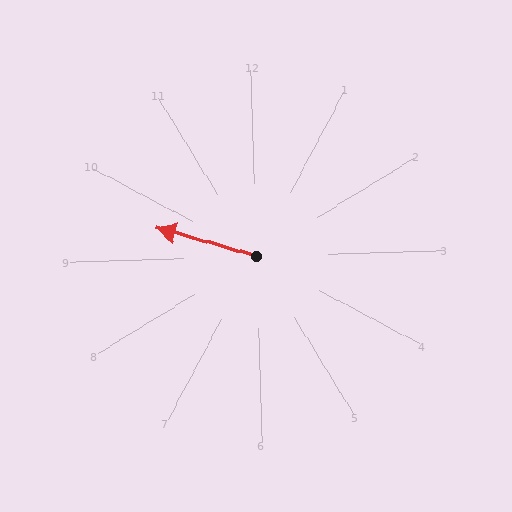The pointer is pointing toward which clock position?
Roughly 10 o'clock.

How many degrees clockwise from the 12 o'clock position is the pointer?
Approximately 288 degrees.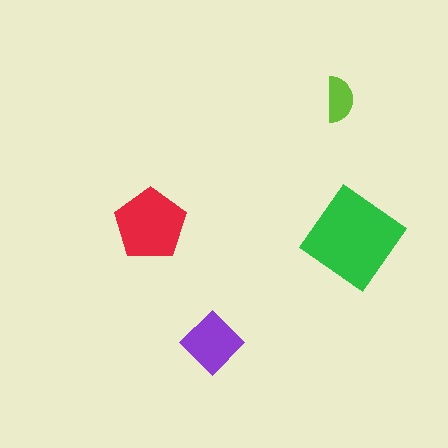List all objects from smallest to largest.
The lime semicircle, the purple diamond, the red pentagon, the green diamond.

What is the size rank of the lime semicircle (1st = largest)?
4th.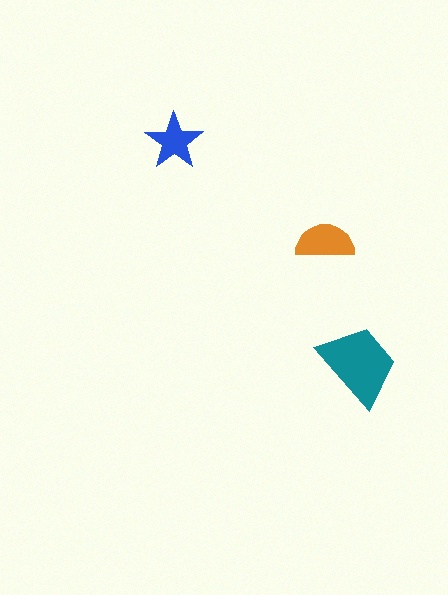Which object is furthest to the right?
The teal trapezoid is rightmost.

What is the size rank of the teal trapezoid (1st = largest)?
1st.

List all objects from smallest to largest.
The blue star, the orange semicircle, the teal trapezoid.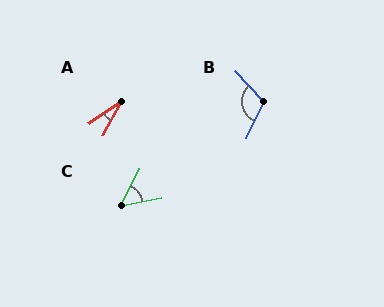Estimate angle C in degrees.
Approximately 53 degrees.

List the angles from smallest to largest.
A (27°), C (53°), B (111°).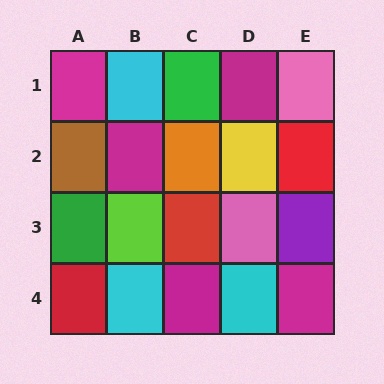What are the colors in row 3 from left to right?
Green, lime, red, pink, purple.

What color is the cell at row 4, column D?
Cyan.